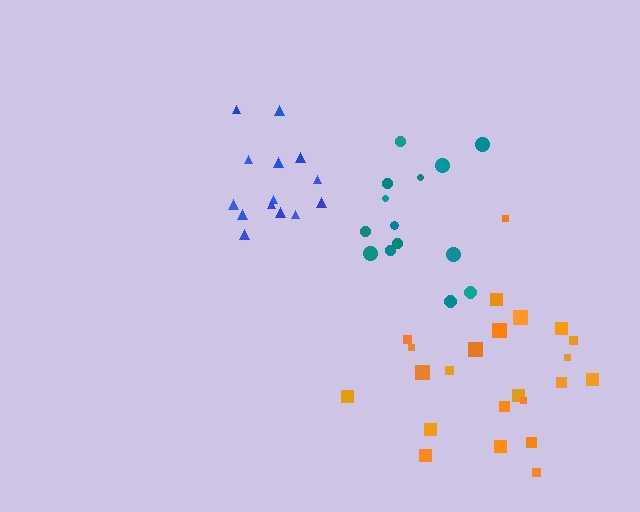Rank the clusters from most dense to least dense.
blue, teal, orange.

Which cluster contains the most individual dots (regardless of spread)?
Orange (23).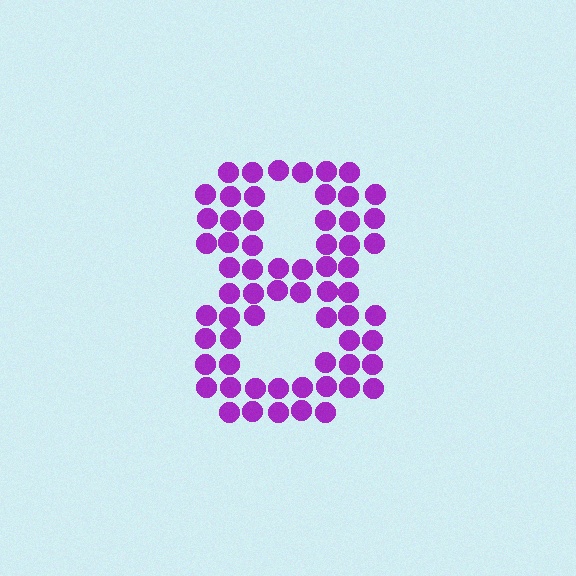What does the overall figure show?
The overall figure shows the digit 8.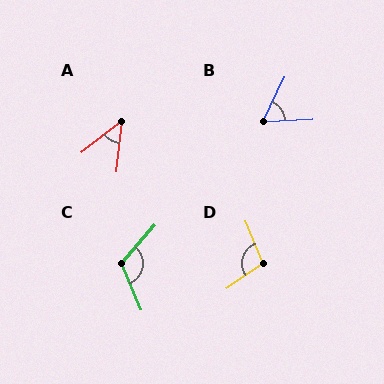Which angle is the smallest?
A, at approximately 46 degrees.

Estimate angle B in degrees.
Approximately 61 degrees.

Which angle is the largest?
C, at approximately 116 degrees.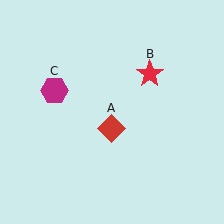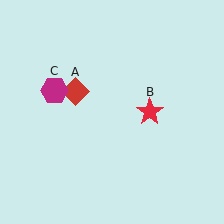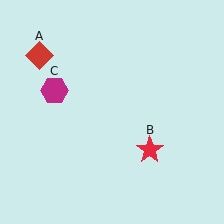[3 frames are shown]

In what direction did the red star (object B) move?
The red star (object B) moved down.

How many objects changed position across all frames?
2 objects changed position: red diamond (object A), red star (object B).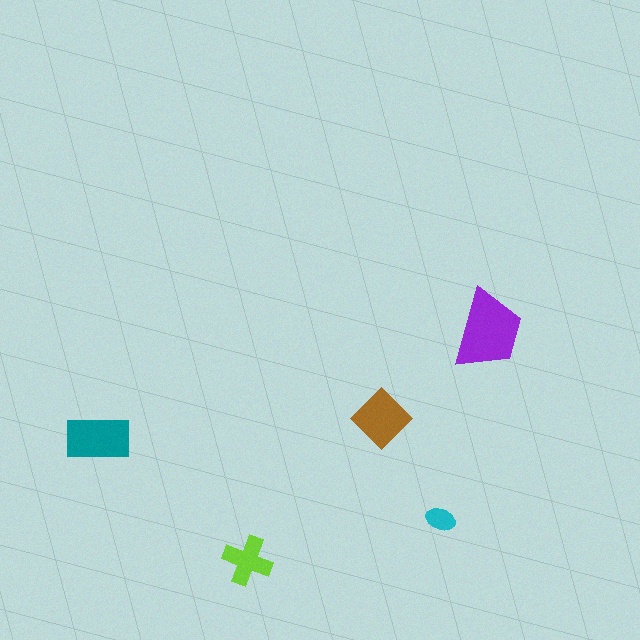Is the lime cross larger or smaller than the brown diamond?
Smaller.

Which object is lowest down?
The lime cross is bottommost.